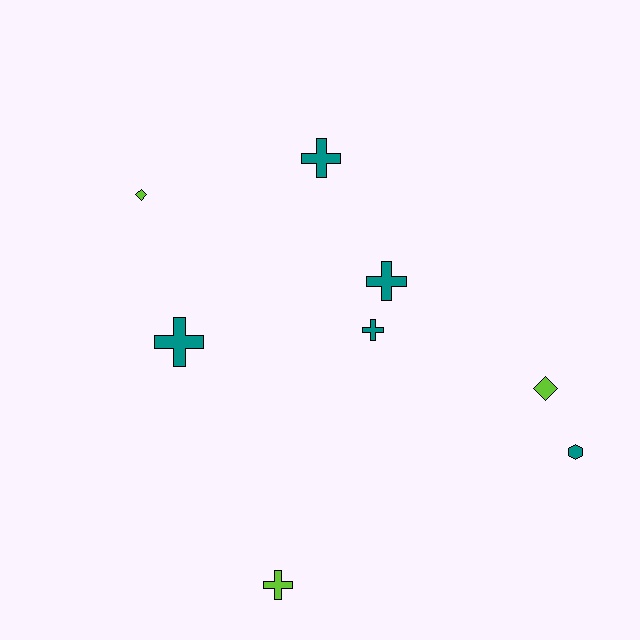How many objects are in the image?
There are 8 objects.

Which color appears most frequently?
Teal, with 5 objects.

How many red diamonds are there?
There are no red diamonds.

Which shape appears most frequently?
Cross, with 5 objects.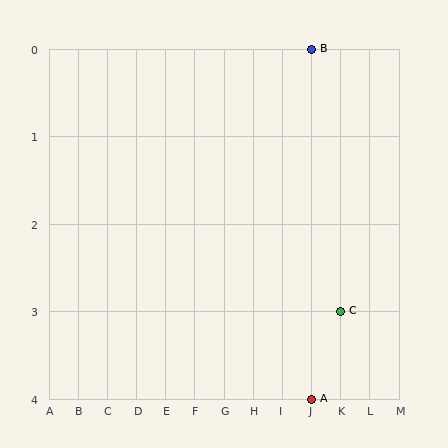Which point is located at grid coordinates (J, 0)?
Point B is at (J, 0).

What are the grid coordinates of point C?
Point C is at grid coordinates (K, 3).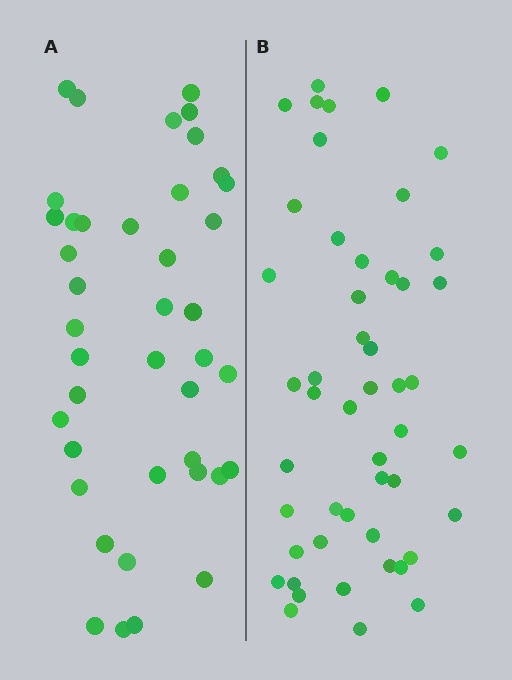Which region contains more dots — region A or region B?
Region B (the right region) has more dots.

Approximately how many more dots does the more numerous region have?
Region B has roughly 8 or so more dots than region A.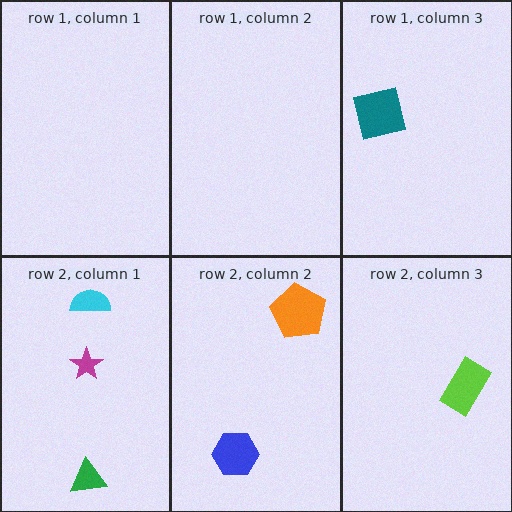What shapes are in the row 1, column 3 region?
The teal square.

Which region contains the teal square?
The row 1, column 3 region.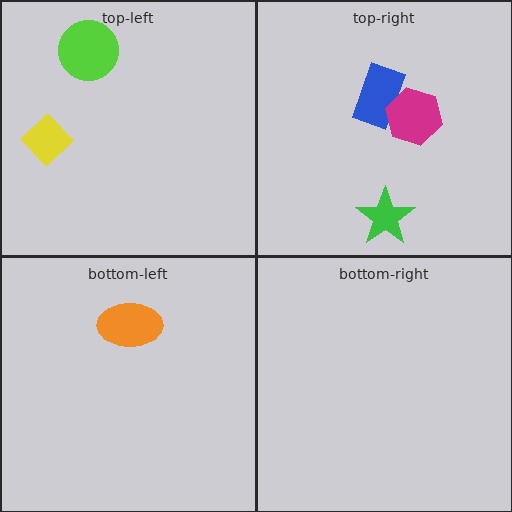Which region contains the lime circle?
The top-left region.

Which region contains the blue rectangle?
The top-right region.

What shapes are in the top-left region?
The lime circle, the yellow diamond.